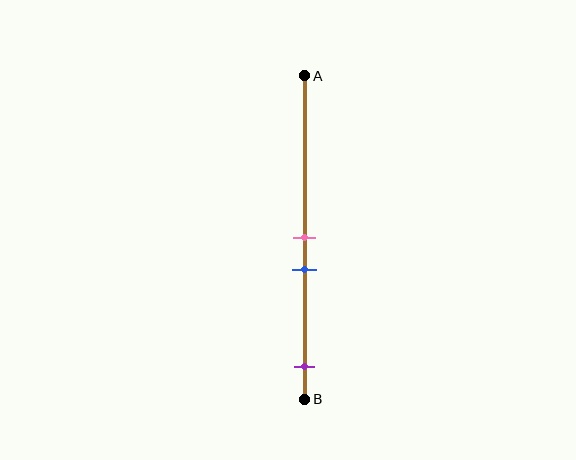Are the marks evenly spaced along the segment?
No, the marks are not evenly spaced.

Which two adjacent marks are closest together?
The pink and blue marks are the closest adjacent pair.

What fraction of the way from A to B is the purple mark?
The purple mark is approximately 90% (0.9) of the way from A to B.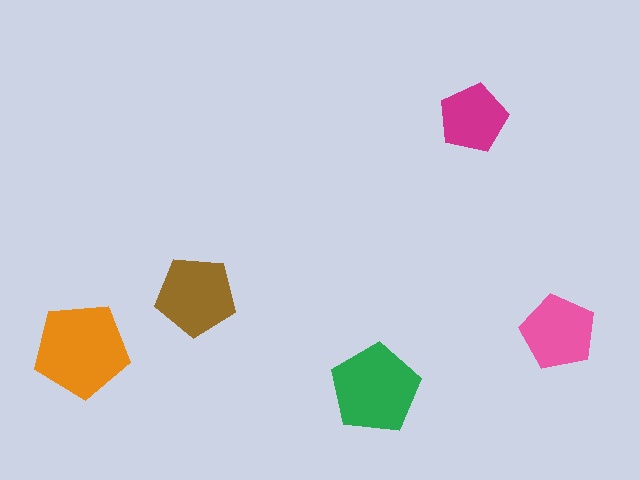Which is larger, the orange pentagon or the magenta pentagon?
The orange one.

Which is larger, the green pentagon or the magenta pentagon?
The green one.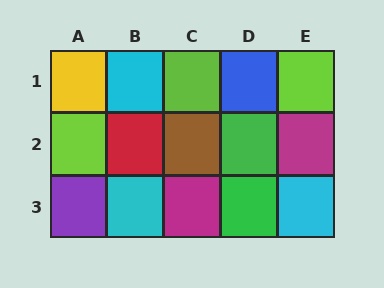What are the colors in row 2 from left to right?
Lime, red, brown, green, magenta.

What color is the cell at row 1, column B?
Cyan.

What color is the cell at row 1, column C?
Lime.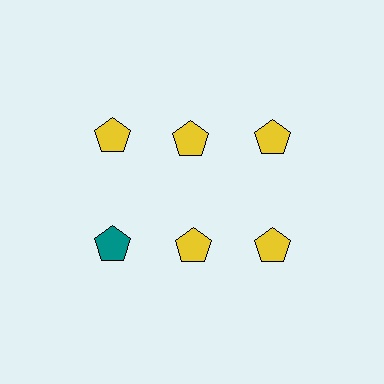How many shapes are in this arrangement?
There are 6 shapes arranged in a grid pattern.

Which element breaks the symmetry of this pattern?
The teal pentagon in the second row, leftmost column breaks the symmetry. All other shapes are yellow pentagons.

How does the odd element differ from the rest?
It has a different color: teal instead of yellow.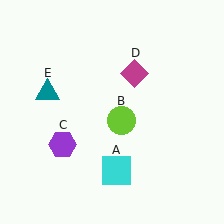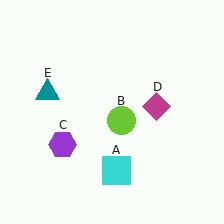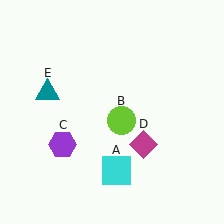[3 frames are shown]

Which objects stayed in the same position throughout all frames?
Cyan square (object A) and lime circle (object B) and purple hexagon (object C) and teal triangle (object E) remained stationary.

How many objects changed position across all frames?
1 object changed position: magenta diamond (object D).